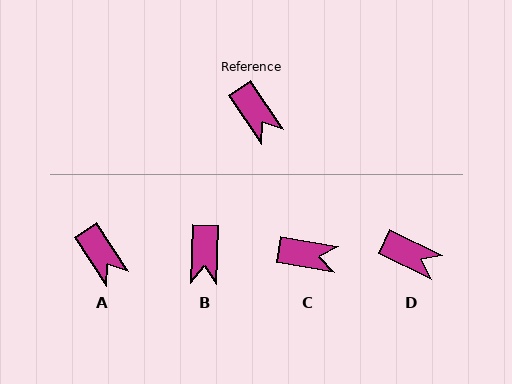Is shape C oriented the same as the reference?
No, it is off by about 47 degrees.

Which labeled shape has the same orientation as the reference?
A.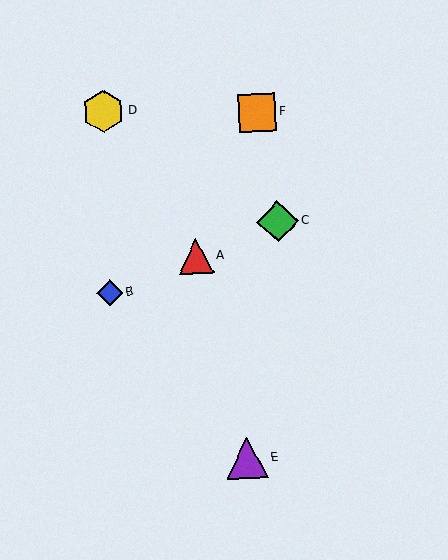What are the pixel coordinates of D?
Object D is at (104, 111).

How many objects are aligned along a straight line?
3 objects (A, B, C) are aligned along a straight line.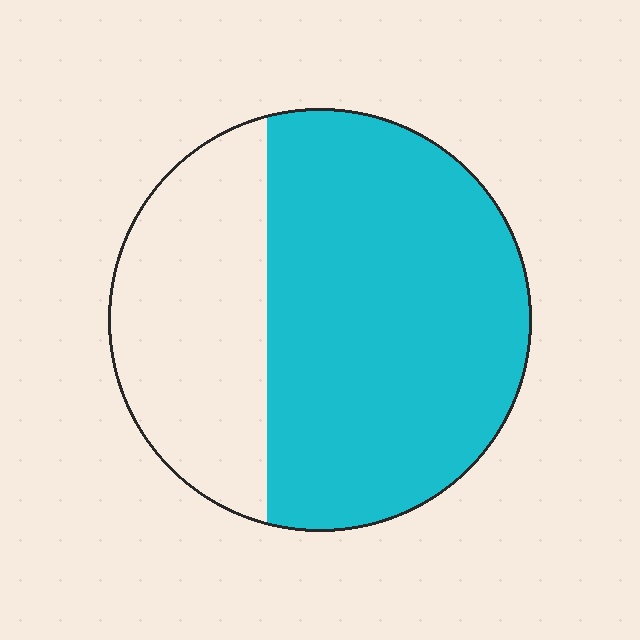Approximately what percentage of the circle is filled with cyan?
Approximately 65%.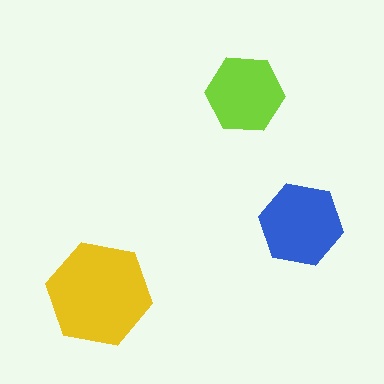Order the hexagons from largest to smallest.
the yellow one, the blue one, the lime one.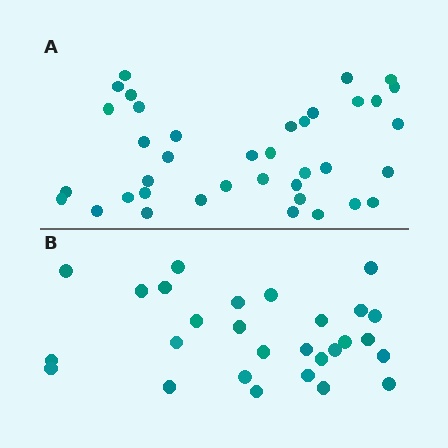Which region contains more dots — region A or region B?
Region A (the top region) has more dots.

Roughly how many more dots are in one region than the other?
Region A has roughly 10 or so more dots than region B.